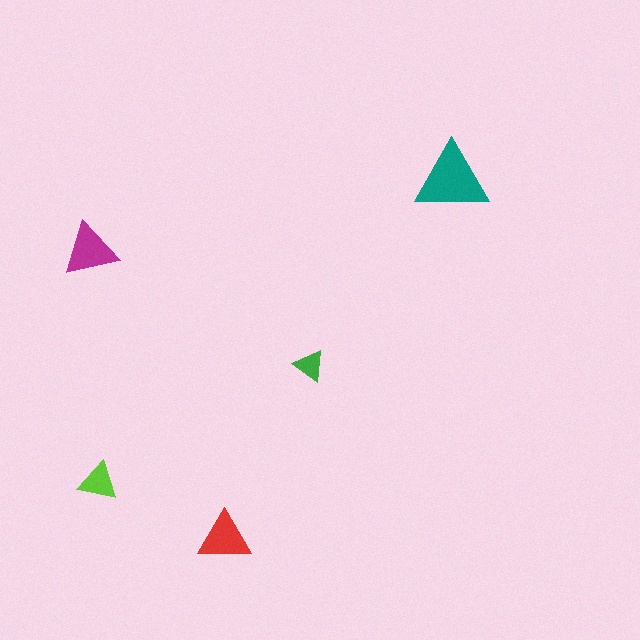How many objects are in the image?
There are 5 objects in the image.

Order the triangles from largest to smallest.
the teal one, the magenta one, the red one, the lime one, the green one.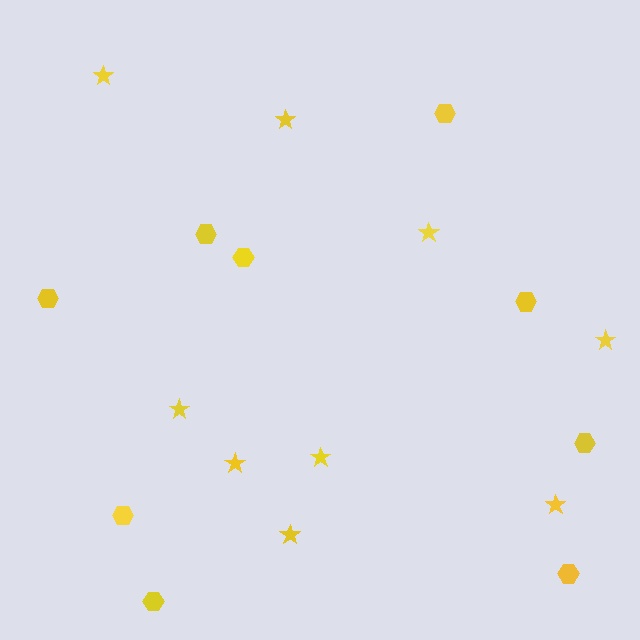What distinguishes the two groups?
There are 2 groups: one group of hexagons (9) and one group of stars (9).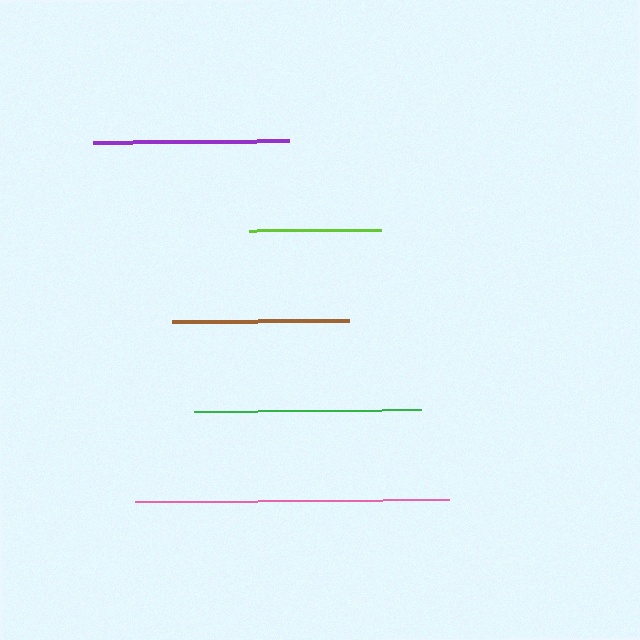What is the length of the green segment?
The green segment is approximately 227 pixels long.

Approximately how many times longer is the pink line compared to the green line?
The pink line is approximately 1.4 times the length of the green line.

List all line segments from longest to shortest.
From longest to shortest: pink, green, purple, brown, lime.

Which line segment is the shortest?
The lime line is the shortest at approximately 132 pixels.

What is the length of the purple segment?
The purple segment is approximately 197 pixels long.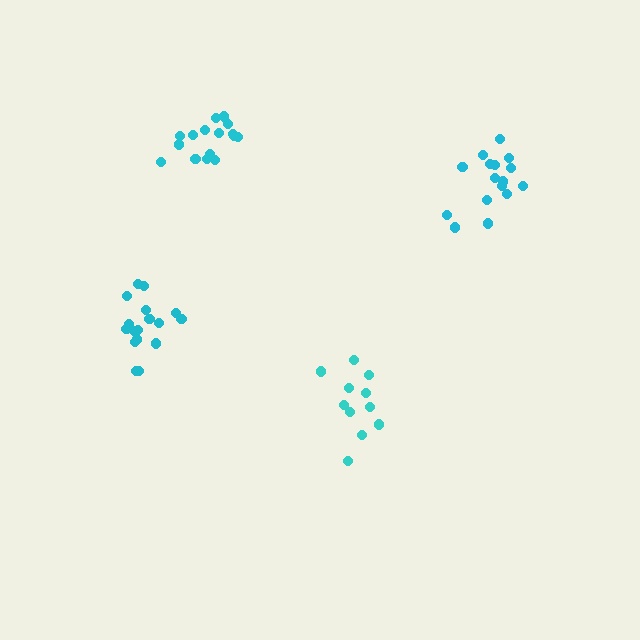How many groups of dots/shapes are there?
There are 4 groups.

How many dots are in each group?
Group 1: 16 dots, Group 2: 11 dots, Group 3: 16 dots, Group 4: 17 dots (60 total).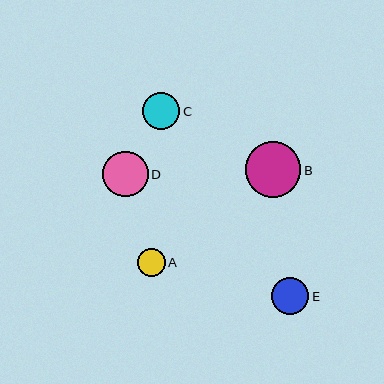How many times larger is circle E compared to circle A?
Circle E is approximately 1.3 times the size of circle A.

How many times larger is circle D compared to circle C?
Circle D is approximately 1.2 times the size of circle C.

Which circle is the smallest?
Circle A is the smallest with a size of approximately 28 pixels.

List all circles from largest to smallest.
From largest to smallest: B, D, E, C, A.